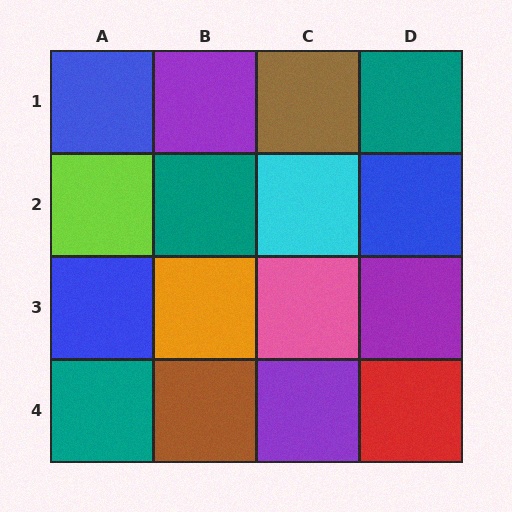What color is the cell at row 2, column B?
Teal.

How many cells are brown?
2 cells are brown.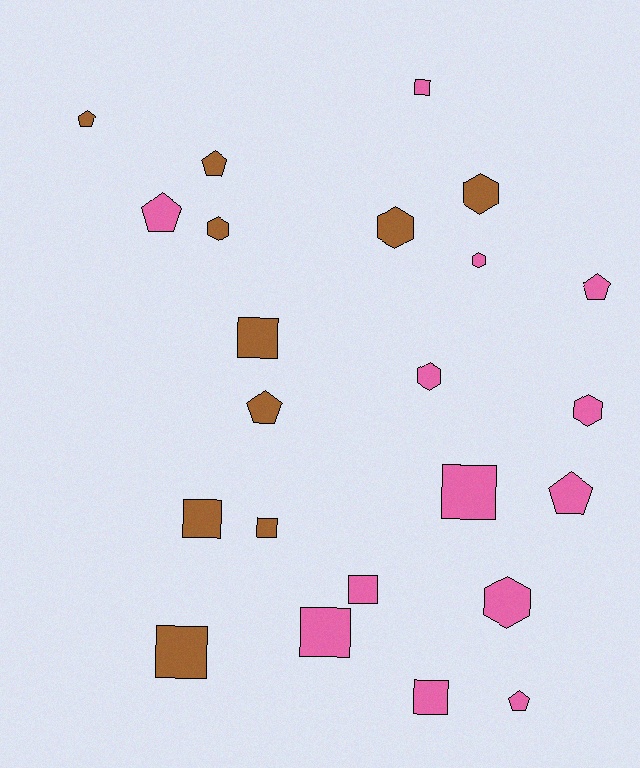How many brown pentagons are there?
There are 3 brown pentagons.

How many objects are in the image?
There are 23 objects.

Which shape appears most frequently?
Square, with 9 objects.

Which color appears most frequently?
Pink, with 13 objects.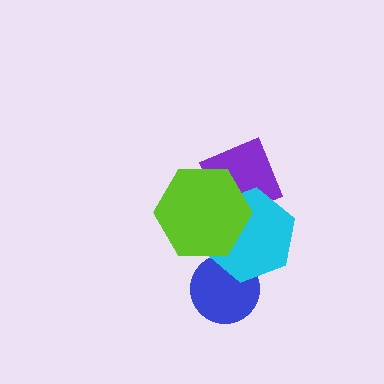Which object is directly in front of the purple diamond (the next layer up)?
The cyan hexagon is directly in front of the purple diamond.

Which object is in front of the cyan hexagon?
The lime hexagon is in front of the cyan hexagon.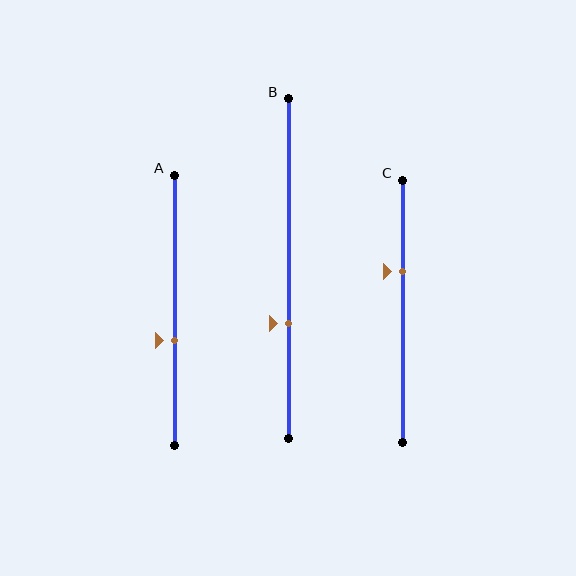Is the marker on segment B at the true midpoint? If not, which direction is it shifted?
No, the marker on segment B is shifted downward by about 16% of the segment length.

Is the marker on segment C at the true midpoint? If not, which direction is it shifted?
No, the marker on segment C is shifted upward by about 15% of the segment length.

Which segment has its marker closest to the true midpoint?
Segment A has its marker closest to the true midpoint.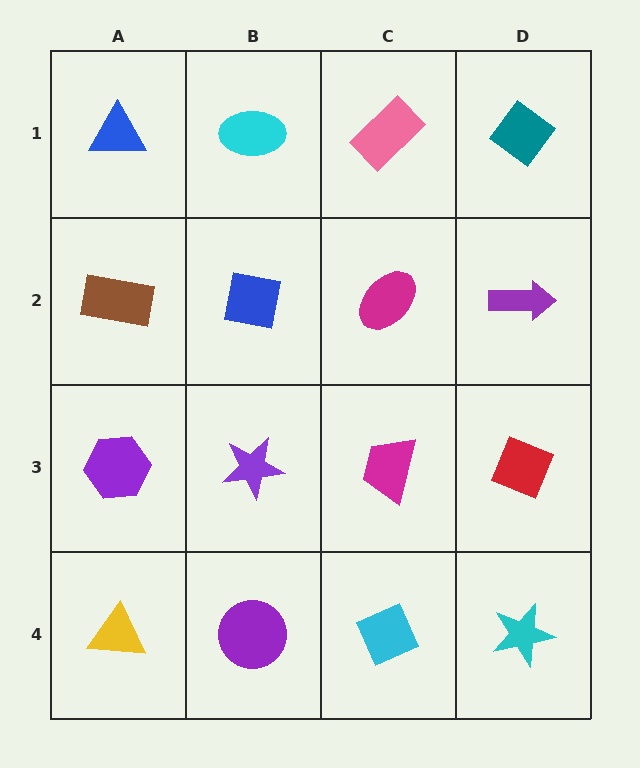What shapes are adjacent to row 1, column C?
A magenta ellipse (row 2, column C), a cyan ellipse (row 1, column B), a teal diamond (row 1, column D).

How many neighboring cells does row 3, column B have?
4.